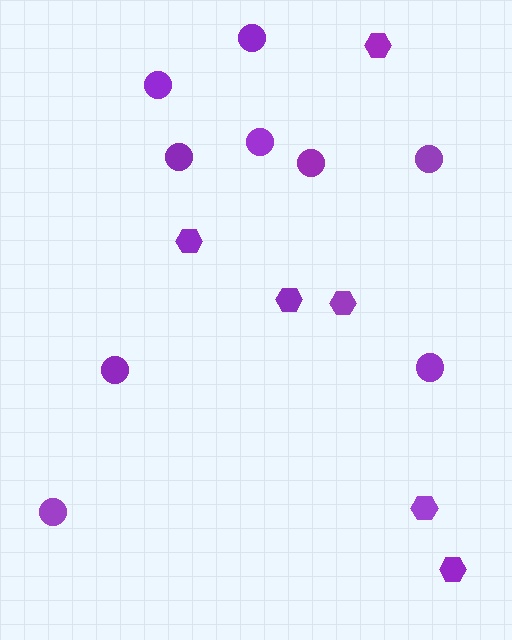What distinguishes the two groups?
There are 2 groups: one group of circles (9) and one group of hexagons (6).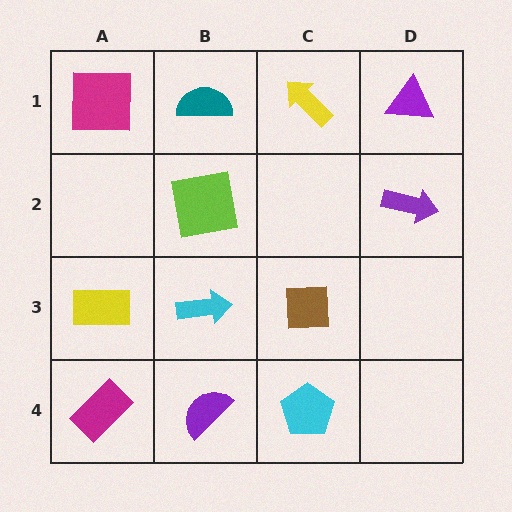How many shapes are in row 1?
4 shapes.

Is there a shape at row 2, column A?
No, that cell is empty.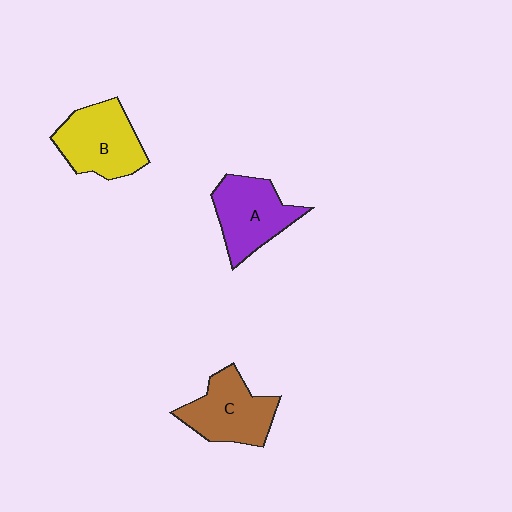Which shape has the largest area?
Shape B (yellow).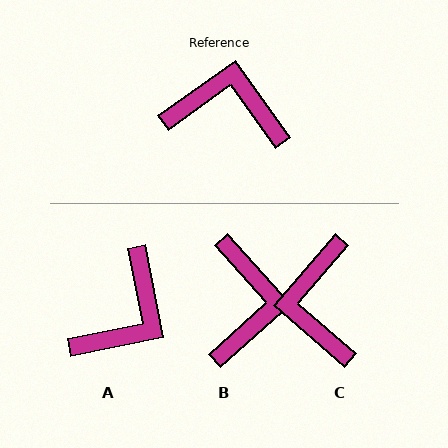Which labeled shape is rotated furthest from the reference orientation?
A, about 114 degrees away.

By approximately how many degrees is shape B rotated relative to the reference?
Approximately 83 degrees clockwise.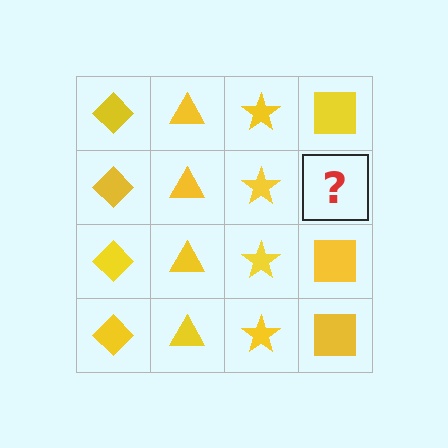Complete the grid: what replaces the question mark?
The question mark should be replaced with a yellow square.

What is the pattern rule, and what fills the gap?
The rule is that each column has a consistent shape. The gap should be filled with a yellow square.